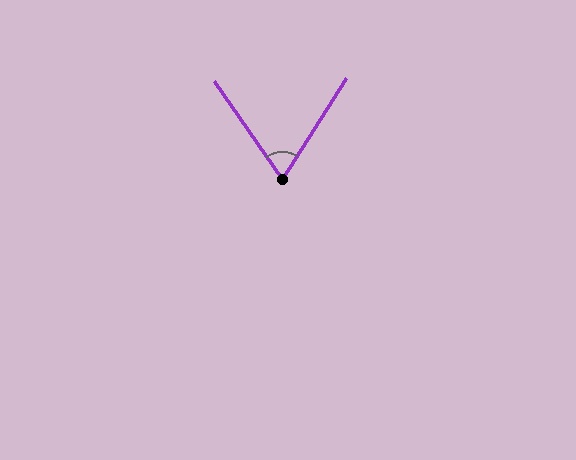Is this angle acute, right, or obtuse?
It is acute.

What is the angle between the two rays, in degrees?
Approximately 67 degrees.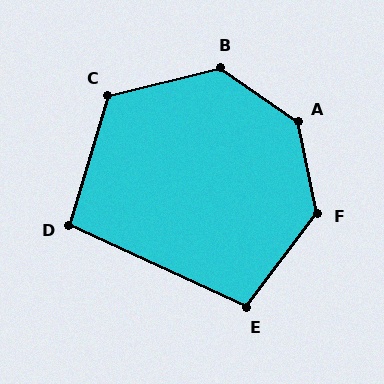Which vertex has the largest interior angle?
A, at approximately 136 degrees.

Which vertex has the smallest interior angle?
D, at approximately 98 degrees.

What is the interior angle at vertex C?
Approximately 121 degrees (obtuse).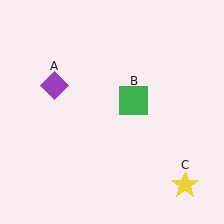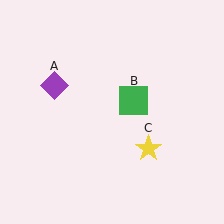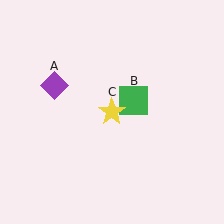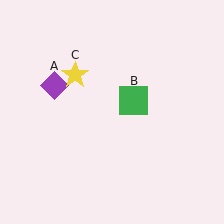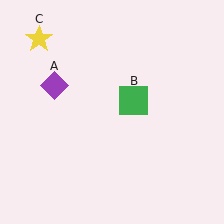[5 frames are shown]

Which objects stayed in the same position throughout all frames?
Purple diamond (object A) and green square (object B) remained stationary.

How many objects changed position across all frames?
1 object changed position: yellow star (object C).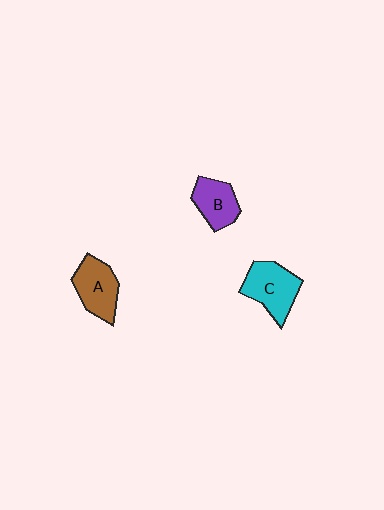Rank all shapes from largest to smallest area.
From largest to smallest: C (cyan), A (brown), B (purple).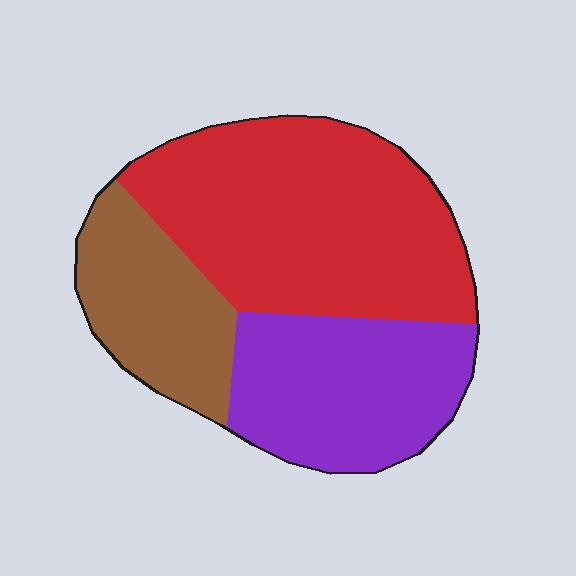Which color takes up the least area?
Brown, at roughly 20%.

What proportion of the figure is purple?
Purple covers about 30% of the figure.